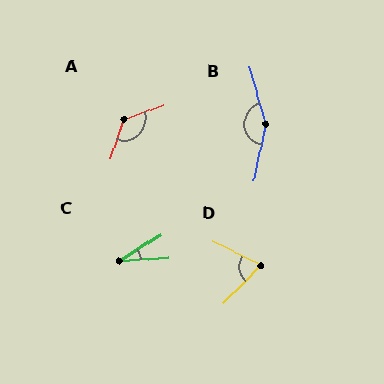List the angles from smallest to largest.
C (29°), D (72°), A (129°), B (152°).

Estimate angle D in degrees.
Approximately 72 degrees.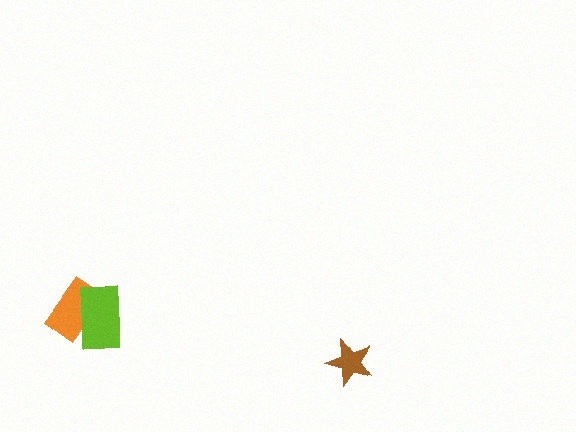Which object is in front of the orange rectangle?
The lime rectangle is in front of the orange rectangle.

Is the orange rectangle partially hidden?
Yes, it is partially covered by another shape.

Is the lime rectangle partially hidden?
No, no other shape covers it.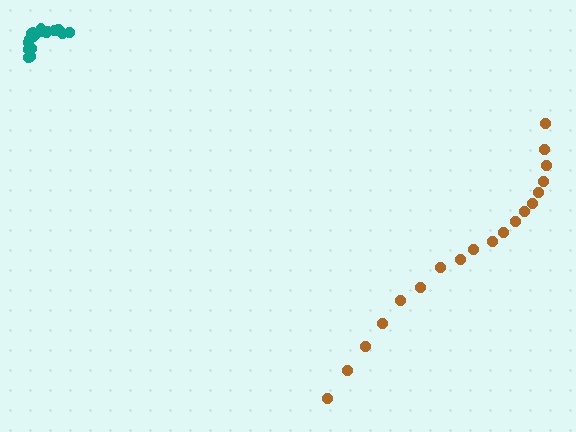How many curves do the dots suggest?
There are 2 distinct paths.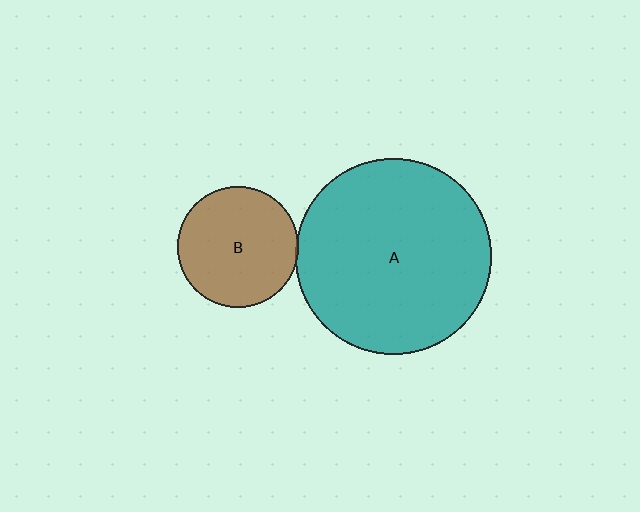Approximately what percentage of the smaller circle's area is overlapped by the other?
Approximately 5%.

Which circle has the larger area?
Circle A (teal).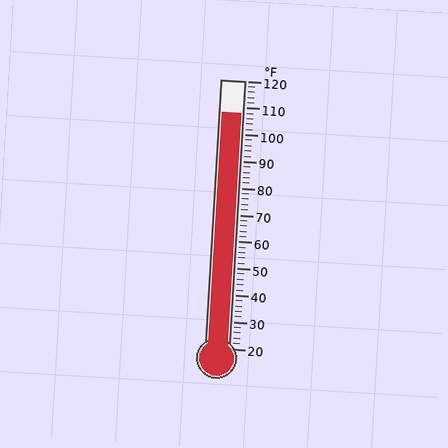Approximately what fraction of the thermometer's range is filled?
The thermometer is filled to approximately 90% of its range.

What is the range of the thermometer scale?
The thermometer scale ranges from 20°F to 120°F.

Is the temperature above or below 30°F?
The temperature is above 30°F.